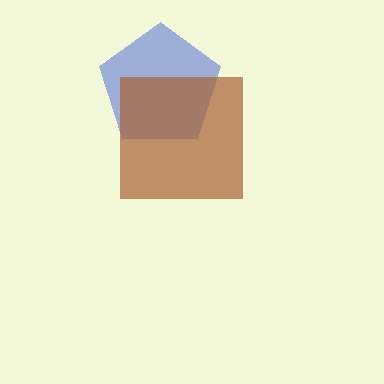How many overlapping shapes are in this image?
There are 2 overlapping shapes in the image.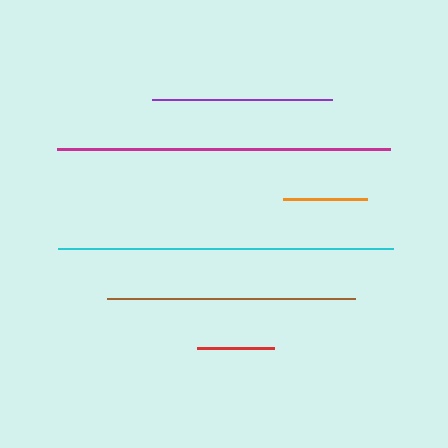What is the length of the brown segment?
The brown segment is approximately 248 pixels long.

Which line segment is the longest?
The cyan line is the longest at approximately 335 pixels.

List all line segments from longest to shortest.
From longest to shortest: cyan, magenta, brown, purple, orange, red.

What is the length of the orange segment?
The orange segment is approximately 84 pixels long.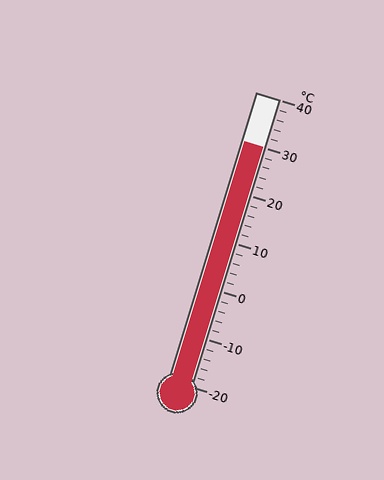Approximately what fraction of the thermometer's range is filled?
The thermometer is filled to approximately 85% of its range.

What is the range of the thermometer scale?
The thermometer scale ranges from -20°C to 40°C.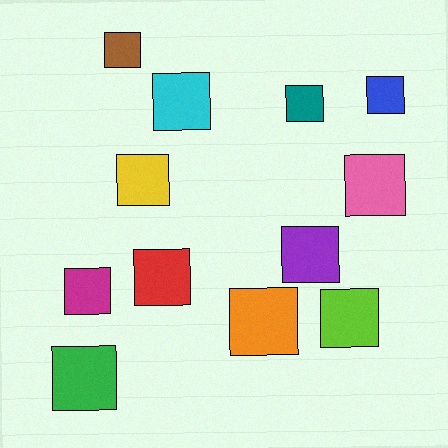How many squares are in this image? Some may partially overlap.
There are 12 squares.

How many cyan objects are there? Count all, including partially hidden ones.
There is 1 cyan object.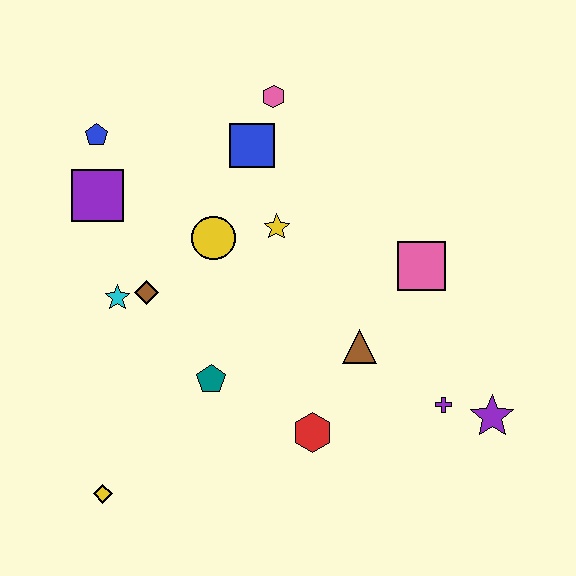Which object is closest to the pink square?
The brown triangle is closest to the pink square.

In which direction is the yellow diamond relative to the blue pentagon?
The yellow diamond is below the blue pentagon.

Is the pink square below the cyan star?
No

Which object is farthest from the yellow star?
The yellow diamond is farthest from the yellow star.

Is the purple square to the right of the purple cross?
No